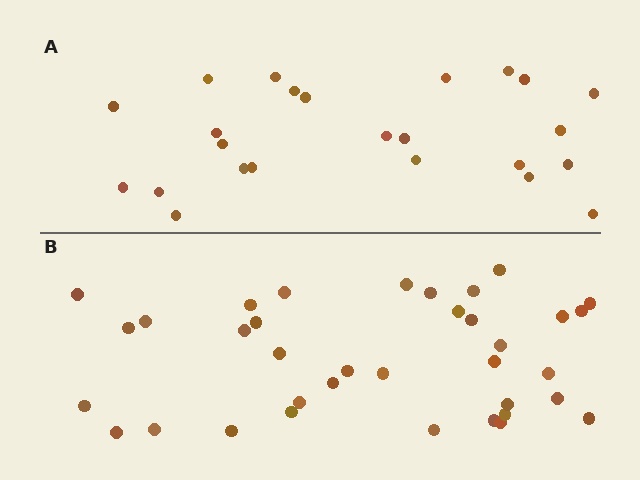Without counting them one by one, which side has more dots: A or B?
Region B (the bottom region) has more dots.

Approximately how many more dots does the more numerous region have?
Region B has roughly 12 or so more dots than region A.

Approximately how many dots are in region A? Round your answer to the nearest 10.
About 20 dots. (The exact count is 24, which rounds to 20.)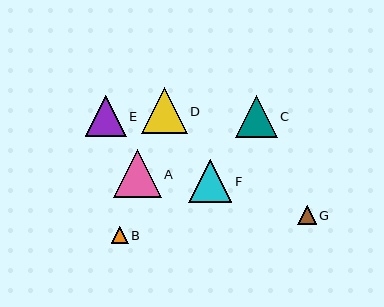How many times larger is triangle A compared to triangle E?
Triangle A is approximately 1.2 times the size of triangle E.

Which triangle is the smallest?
Triangle B is the smallest with a size of approximately 17 pixels.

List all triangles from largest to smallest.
From largest to smallest: A, D, F, C, E, G, B.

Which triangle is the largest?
Triangle A is the largest with a size of approximately 48 pixels.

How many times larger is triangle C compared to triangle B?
Triangle C is approximately 2.4 times the size of triangle B.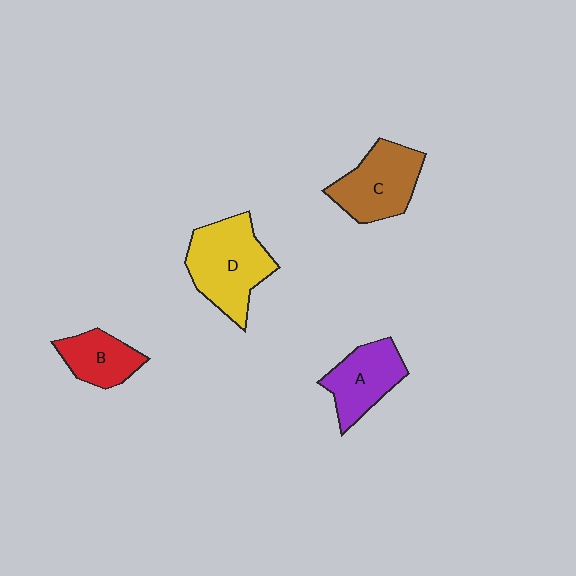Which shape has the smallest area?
Shape B (red).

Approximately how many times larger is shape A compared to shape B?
Approximately 1.3 times.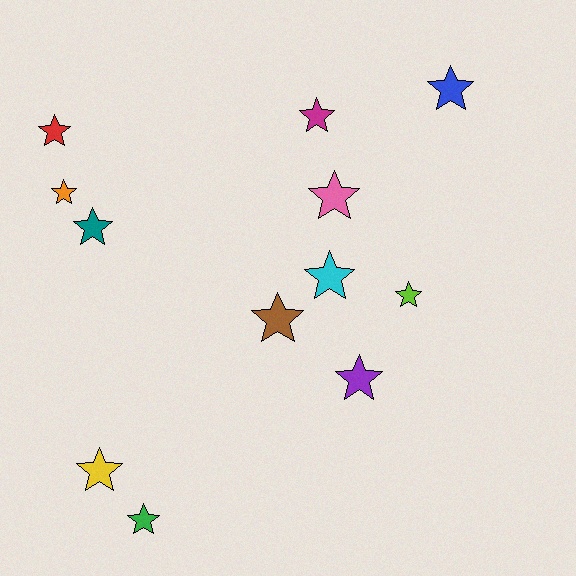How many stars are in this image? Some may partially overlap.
There are 12 stars.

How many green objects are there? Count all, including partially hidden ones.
There is 1 green object.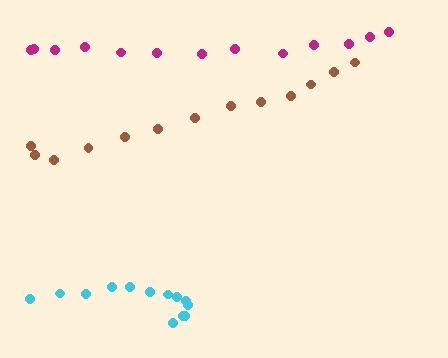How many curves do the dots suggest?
There are 3 distinct paths.